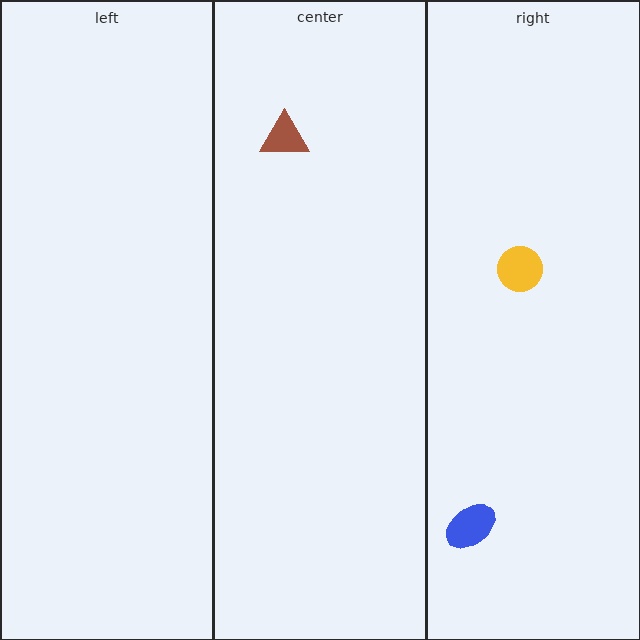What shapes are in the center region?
The brown triangle.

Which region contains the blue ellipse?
The right region.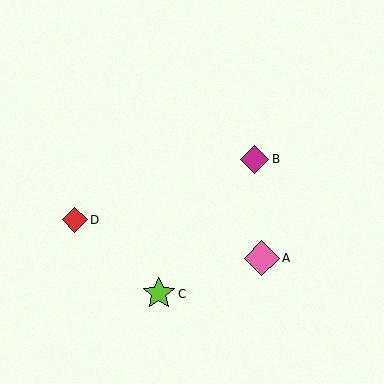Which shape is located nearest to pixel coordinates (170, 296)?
The lime star (labeled C) at (159, 294) is nearest to that location.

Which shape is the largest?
The pink diamond (labeled A) is the largest.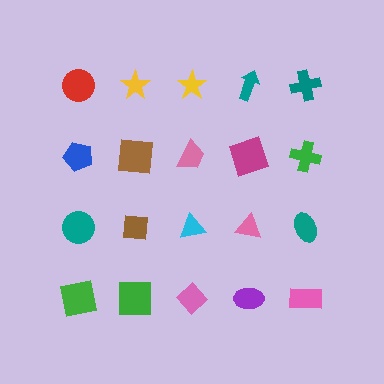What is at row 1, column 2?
A yellow star.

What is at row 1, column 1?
A red circle.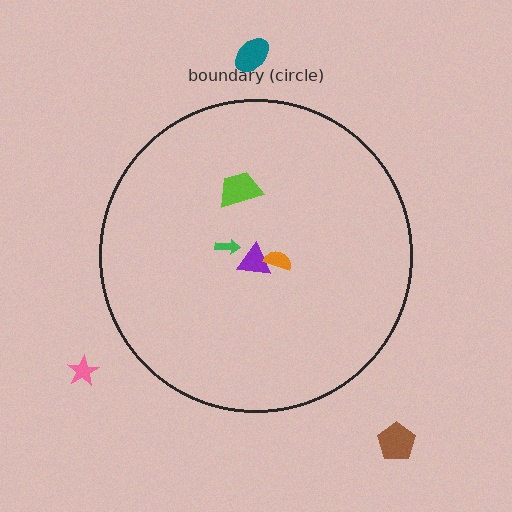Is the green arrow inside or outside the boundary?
Inside.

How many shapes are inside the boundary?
4 inside, 3 outside.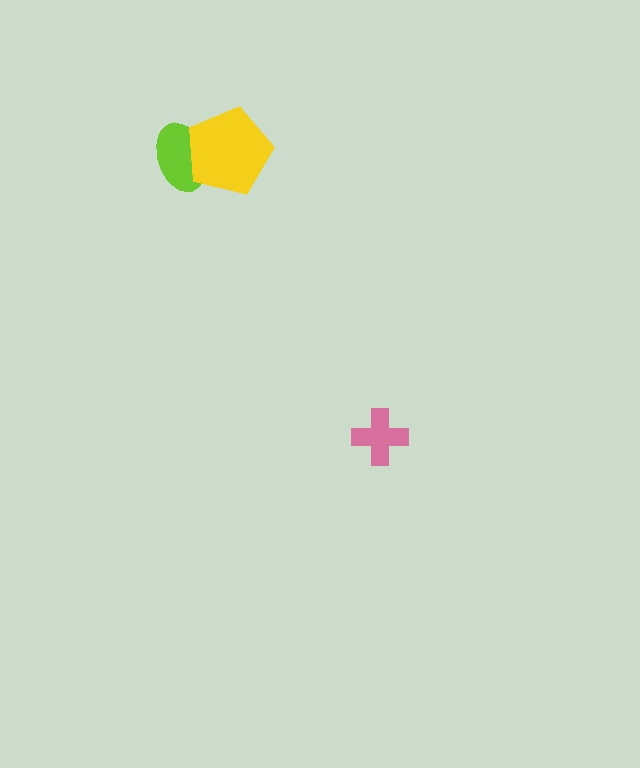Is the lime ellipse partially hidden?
Yes, it is partially covered by another shape.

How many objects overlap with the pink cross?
0 objects overlap with the pink cross.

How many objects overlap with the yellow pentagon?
1 object overlaps with the yellow pentagon.